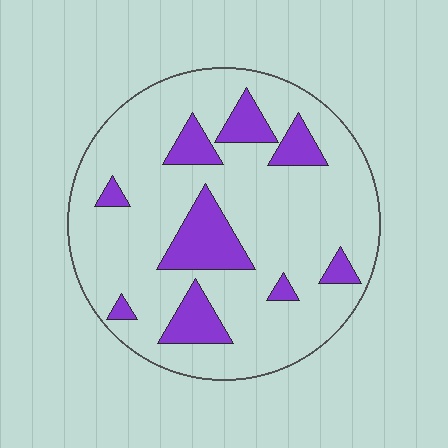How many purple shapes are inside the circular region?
9.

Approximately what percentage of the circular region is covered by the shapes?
Approximately 20%.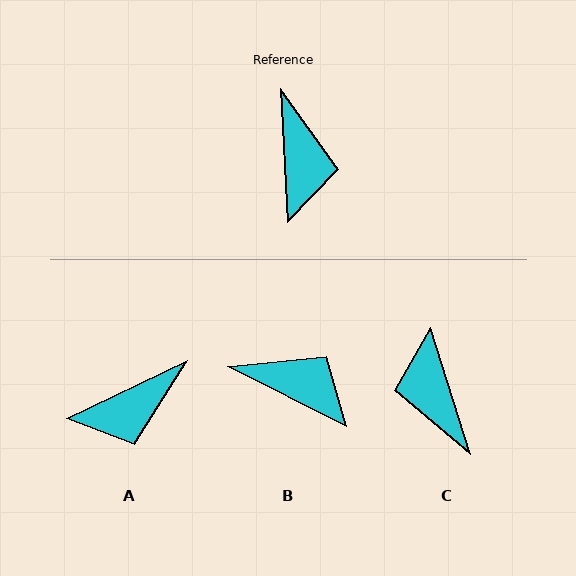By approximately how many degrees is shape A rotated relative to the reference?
Approximately 67 degrees clockwise.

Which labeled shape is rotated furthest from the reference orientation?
C, about 166 degrees away.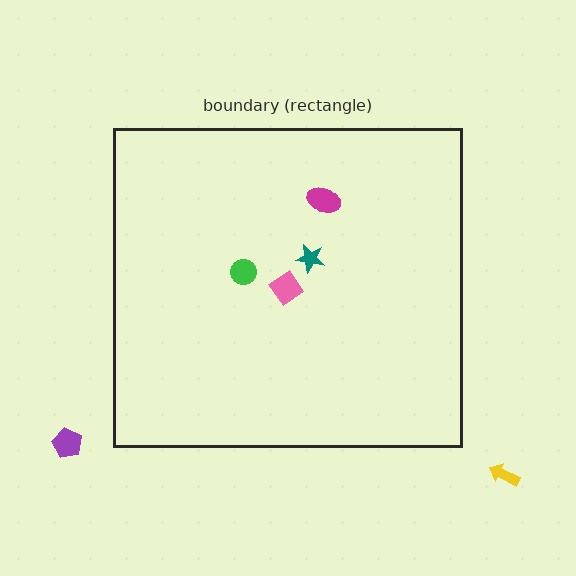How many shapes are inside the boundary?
4 inside, 2 outside.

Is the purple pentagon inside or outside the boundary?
Outside.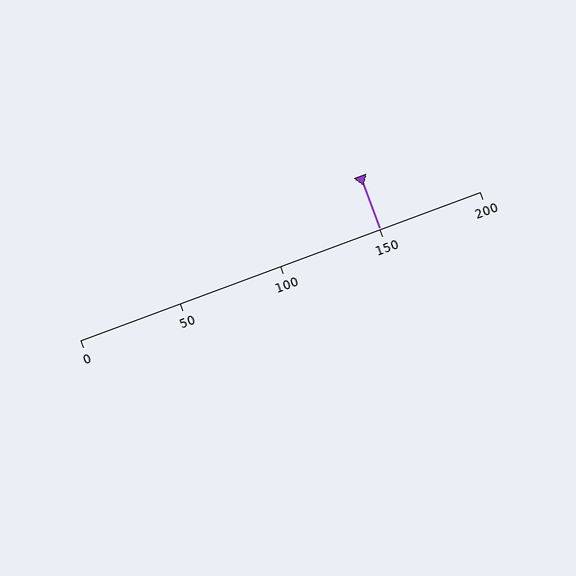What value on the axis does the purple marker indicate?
The marker indicates approximately 150.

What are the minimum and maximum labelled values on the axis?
The axis runs from 0 to 200.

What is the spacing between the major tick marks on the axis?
The major ticks are spaced 50 apart.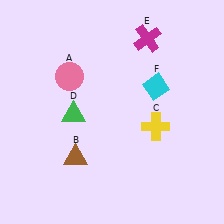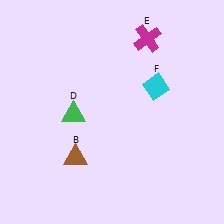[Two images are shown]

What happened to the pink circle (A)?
The pink circle (A) was removed in Image 2. It was in the top-left area of Image 1.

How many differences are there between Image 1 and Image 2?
There are 2 differences between the two images.